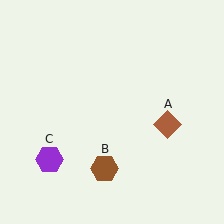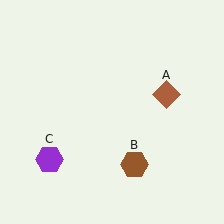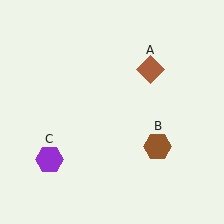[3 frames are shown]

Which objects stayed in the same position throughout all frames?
Purple hexagon (object C) remained stationary.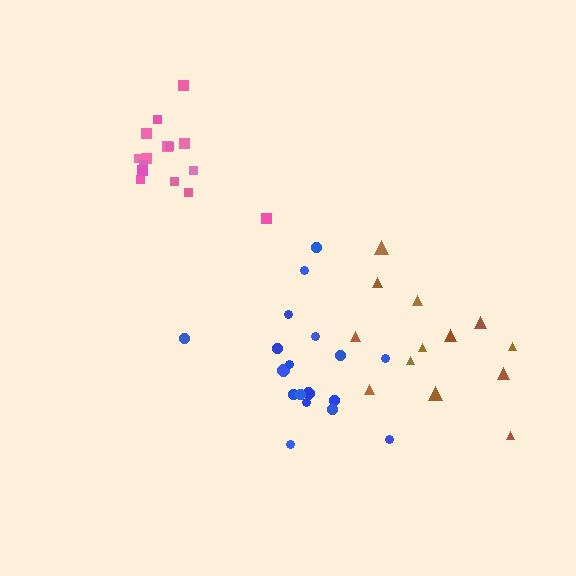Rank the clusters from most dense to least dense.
pink, brown, blue.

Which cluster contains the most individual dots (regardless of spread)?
Blue (18).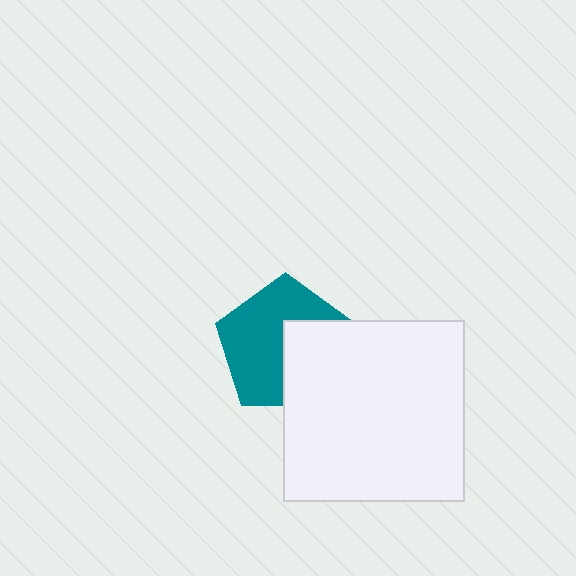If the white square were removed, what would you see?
You would see the complete teal pentagon.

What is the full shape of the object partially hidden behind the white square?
The partially hidden object is a teal pentagon.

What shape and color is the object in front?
The object in front is a white square.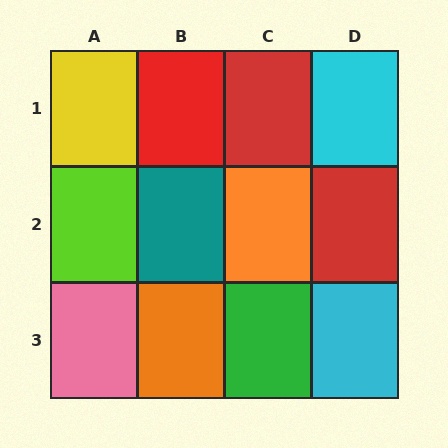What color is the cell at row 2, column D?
Red.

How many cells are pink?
1 cell is pink.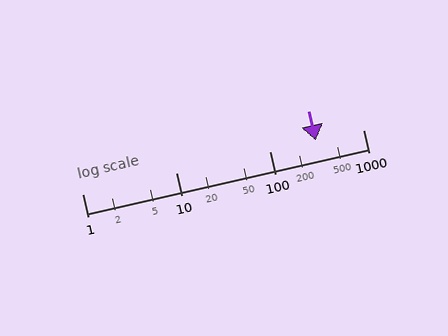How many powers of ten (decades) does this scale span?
The scale spans 3 decades, from 1 to 1000.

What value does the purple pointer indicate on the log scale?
The pointer indicates approximately 310.